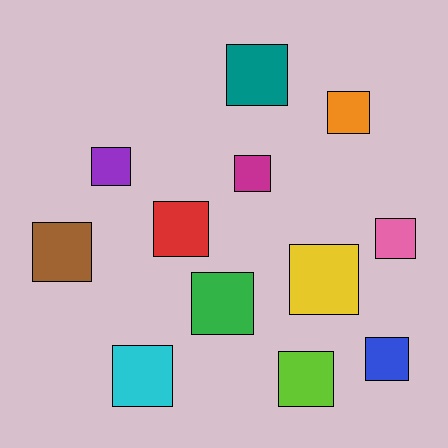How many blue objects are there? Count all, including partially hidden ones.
There is 1 blue object.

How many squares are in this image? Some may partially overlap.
There are 12 squares.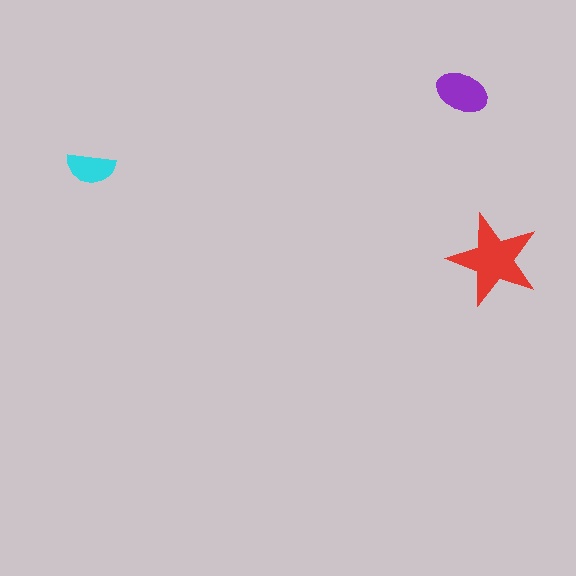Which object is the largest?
The red star.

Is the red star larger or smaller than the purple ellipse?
Larger.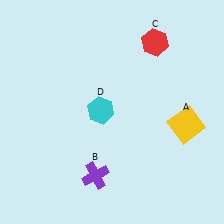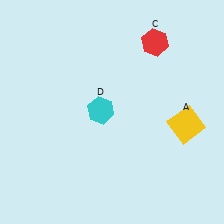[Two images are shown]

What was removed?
The purple cross (B) was removed in Image 2.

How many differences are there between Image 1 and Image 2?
There is 1 difference between the two images.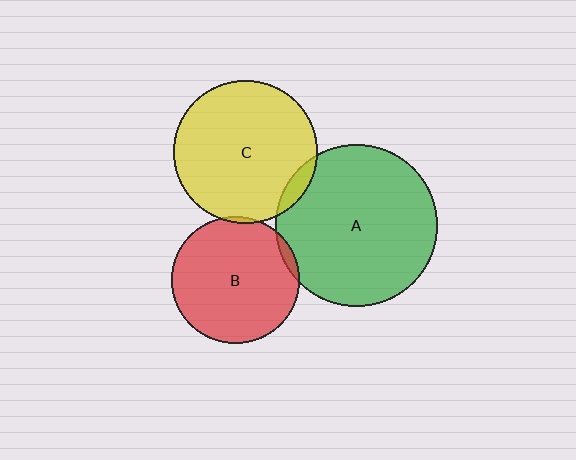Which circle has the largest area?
Circle A (green).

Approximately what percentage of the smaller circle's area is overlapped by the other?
Approximately 5%.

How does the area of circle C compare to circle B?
Approximately 1.3 times.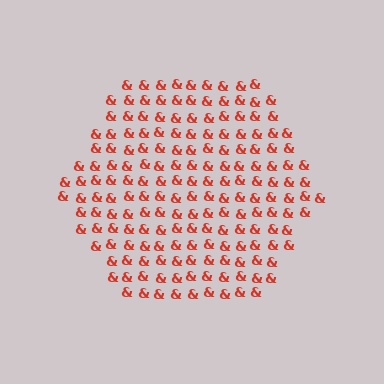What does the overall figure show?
The overall figure shows a hexagon.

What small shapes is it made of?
It is made of small ampersands.